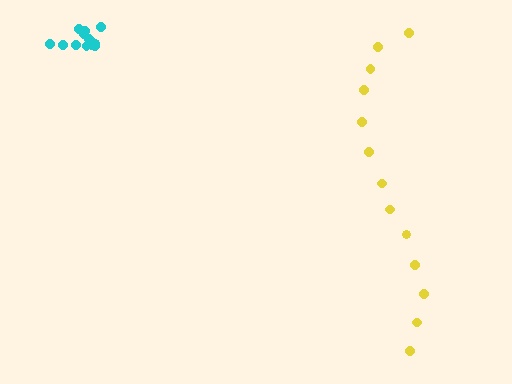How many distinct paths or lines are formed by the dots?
There are 2 distinct paths.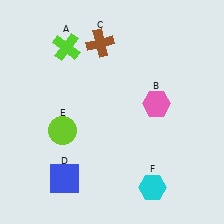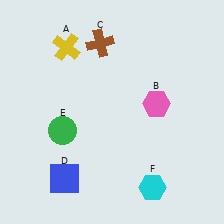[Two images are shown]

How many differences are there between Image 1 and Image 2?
There are 2 differences between the two images.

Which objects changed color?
A changed from lime to yellow. E changed from lime to green.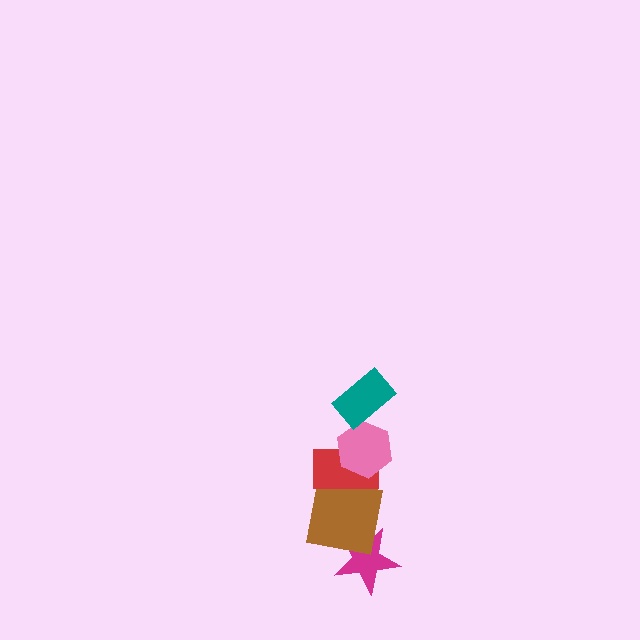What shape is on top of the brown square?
The red rectangle is on top of the brown square.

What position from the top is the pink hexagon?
The pink hexagon is 2nd from the top.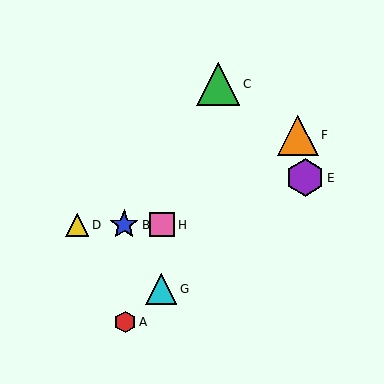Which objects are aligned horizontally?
Objects B, D, H are aligned horizontally.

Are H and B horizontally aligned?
Yes, both are at y≈225.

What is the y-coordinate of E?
Object E is at y≈178.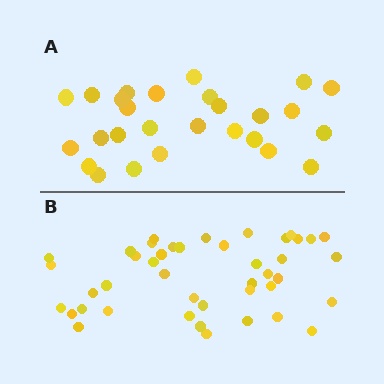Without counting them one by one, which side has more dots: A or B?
Region B (the bottom region) has more dots.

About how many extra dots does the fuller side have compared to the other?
Region B has approximately 15 more dots than region A.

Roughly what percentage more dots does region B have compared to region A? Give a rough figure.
About 60% more.